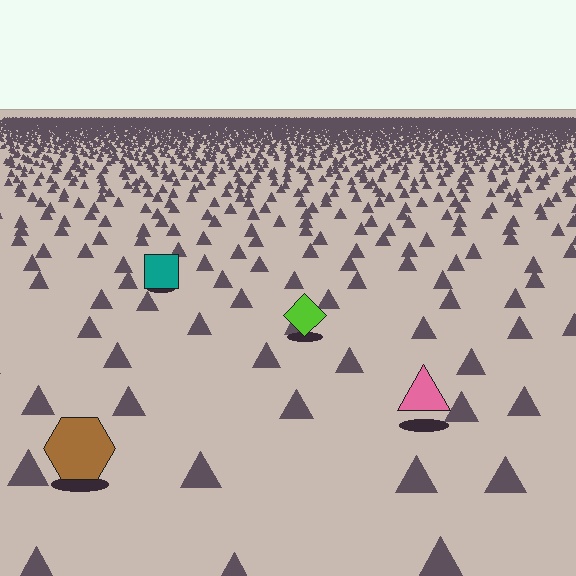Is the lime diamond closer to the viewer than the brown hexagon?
No. The brown hexagon is closer — you can tell from the texture gradient: the ground texture is coarser near it.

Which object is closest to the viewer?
The brown hexagon is closest. The texture marks near it are larger and more spread out.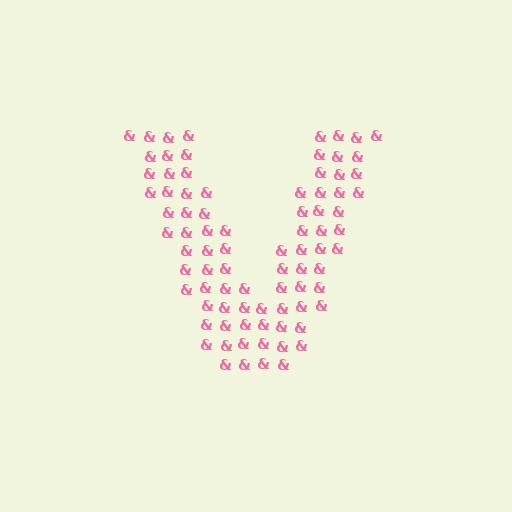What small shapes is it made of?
It is made of small ampersands.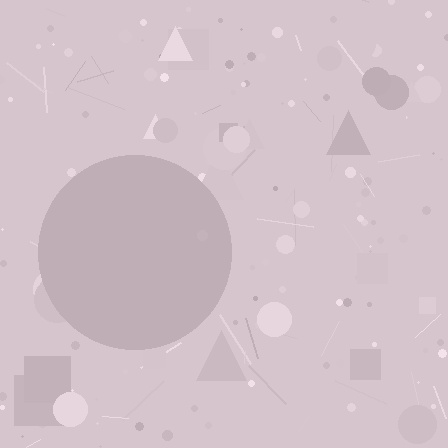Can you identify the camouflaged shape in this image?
The camouflaged shape is a circle.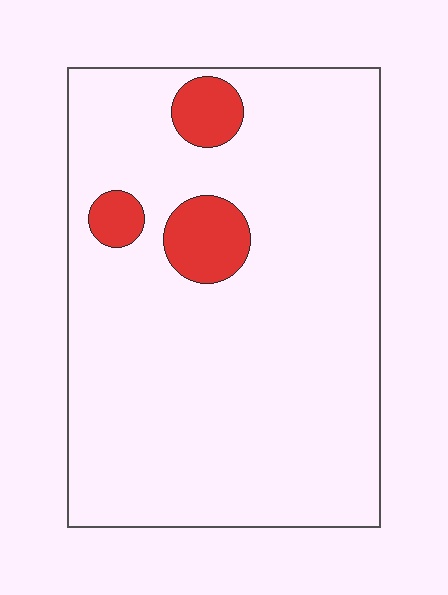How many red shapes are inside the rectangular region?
3.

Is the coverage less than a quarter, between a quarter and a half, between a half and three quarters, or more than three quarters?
Less than a quarter.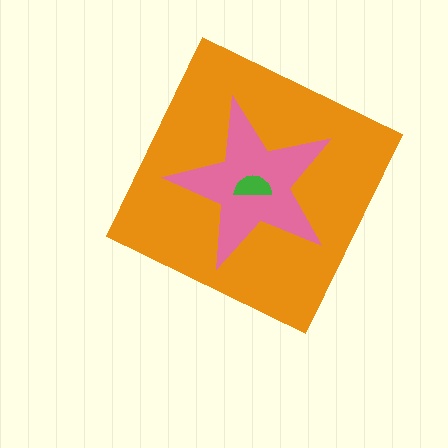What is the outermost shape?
The orange diamond.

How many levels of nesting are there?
3.